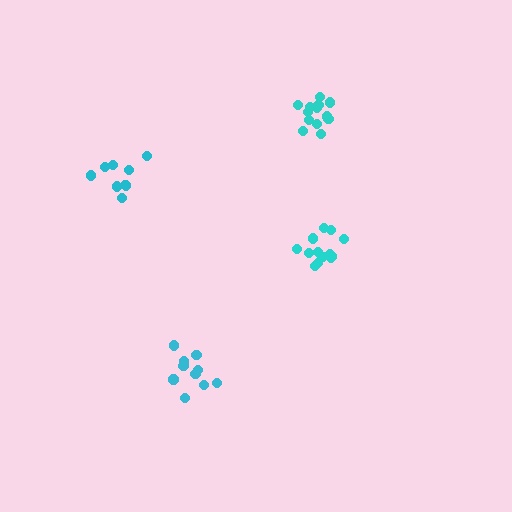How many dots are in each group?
Group 1: 14 dots, Group 2: 15 dots, Group 3: 9 dots, Group 4: 10 dots (48 total).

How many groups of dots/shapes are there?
There are 4 groups.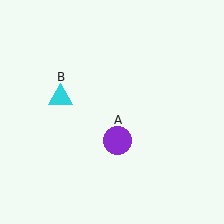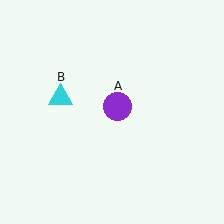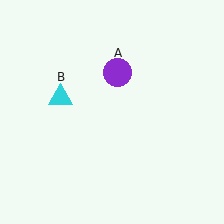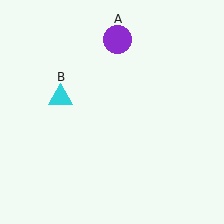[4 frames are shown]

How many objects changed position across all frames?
1 object changed position: purple circle (object A).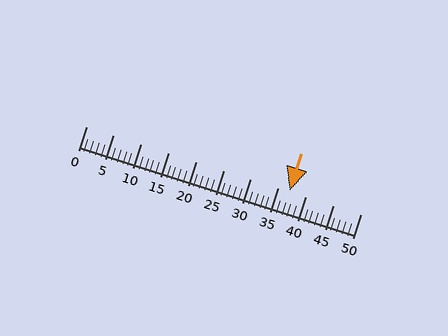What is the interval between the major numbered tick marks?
The major tick marks are spaced 5 units apart.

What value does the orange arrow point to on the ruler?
The orange arrow points to approximately 37.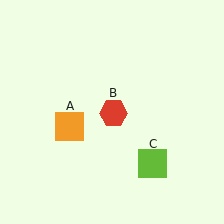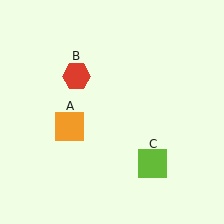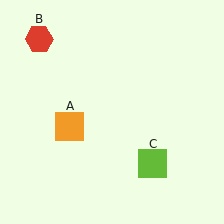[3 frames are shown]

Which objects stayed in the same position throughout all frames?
Orange square (object A) and lime square (object C) remained stationary.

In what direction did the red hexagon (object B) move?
The red hexagon (object B) moved up and to the left.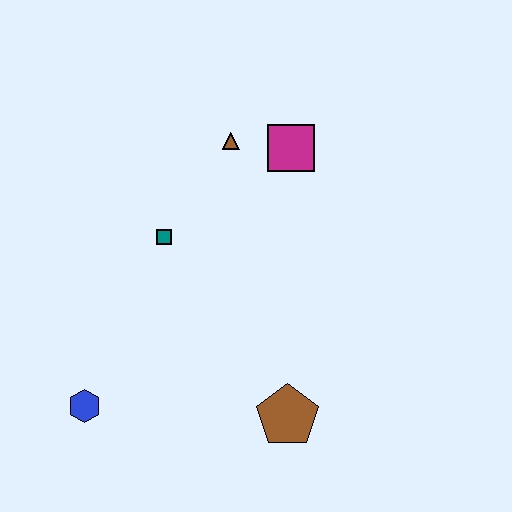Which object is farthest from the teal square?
The brown pentagon is farthest from the teal square.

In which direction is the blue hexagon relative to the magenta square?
The blue hexagon is below the magenta square.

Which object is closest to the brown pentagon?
The blue hexagon is closest to the brown pentagon.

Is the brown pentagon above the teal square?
No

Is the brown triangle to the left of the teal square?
No